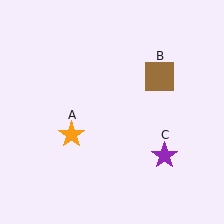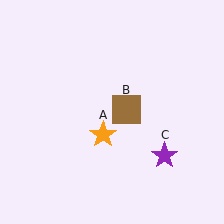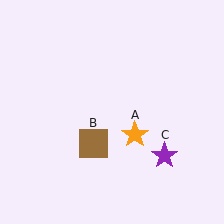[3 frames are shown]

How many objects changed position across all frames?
2 objects changed position: orange star (object A), brown square (object B).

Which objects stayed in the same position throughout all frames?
Purple star (object C) remained stationary.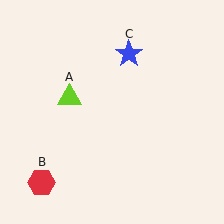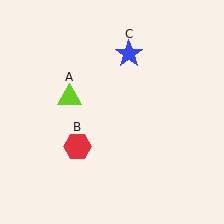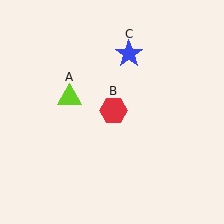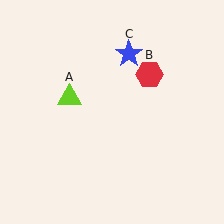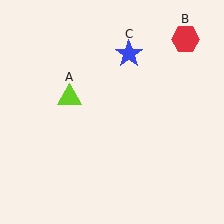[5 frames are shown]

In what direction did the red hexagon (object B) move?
The red hexagon (object B) moved up and to the right.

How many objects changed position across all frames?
1 object changed position: red hexagon (object B).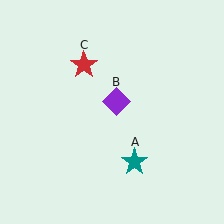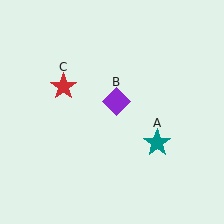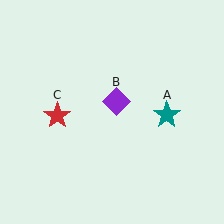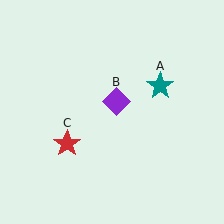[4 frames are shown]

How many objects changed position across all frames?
2 objects changed position: teal star (object A), red star (object C).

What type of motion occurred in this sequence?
The teal star (object A), red star (object C) rotated counterclockwise around the center of the scene.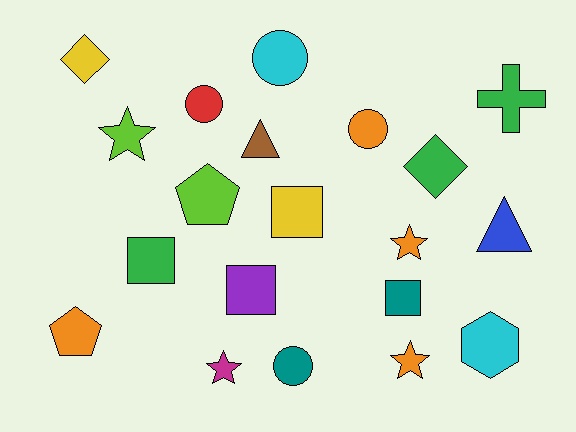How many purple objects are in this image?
There is 1 purple object.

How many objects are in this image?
There are 20 objects.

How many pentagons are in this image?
There are 2 pentagons.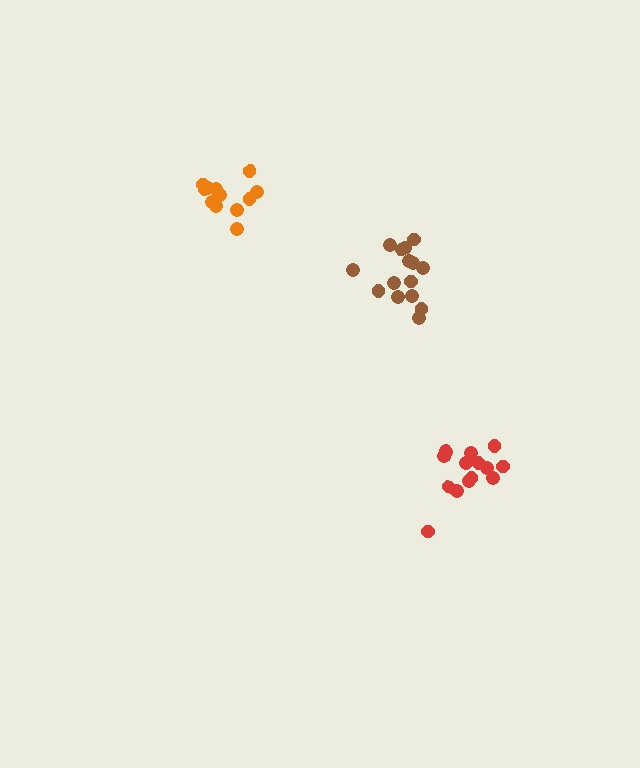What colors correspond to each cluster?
The clusters are colored: brown, red, orange.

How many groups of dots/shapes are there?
There are 3 groups.